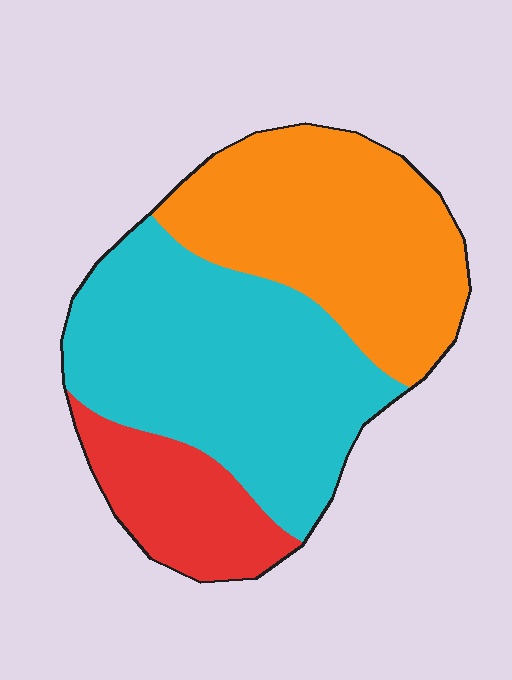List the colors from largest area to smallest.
From largest to smallest: cyan, orange, red.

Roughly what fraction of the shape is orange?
Orange covers around 40% of the shape.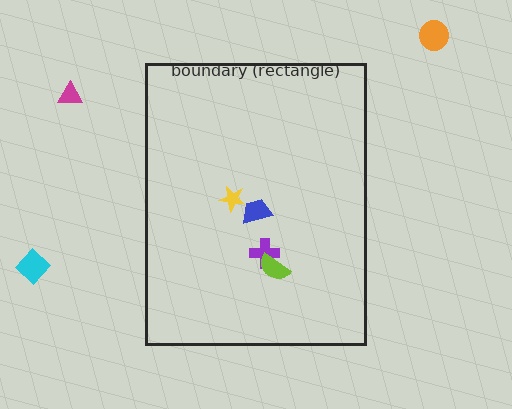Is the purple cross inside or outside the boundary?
Inside.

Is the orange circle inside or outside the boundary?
Outside.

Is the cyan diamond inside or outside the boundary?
Outside.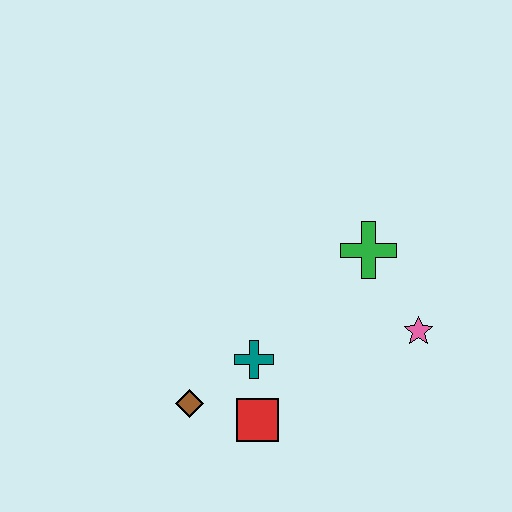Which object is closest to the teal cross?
The red square is closest to the teal cross.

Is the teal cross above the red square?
Yes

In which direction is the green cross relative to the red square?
The green cross is above the red square.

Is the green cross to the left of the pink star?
Yes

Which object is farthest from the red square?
The green cross is farthest from the red square.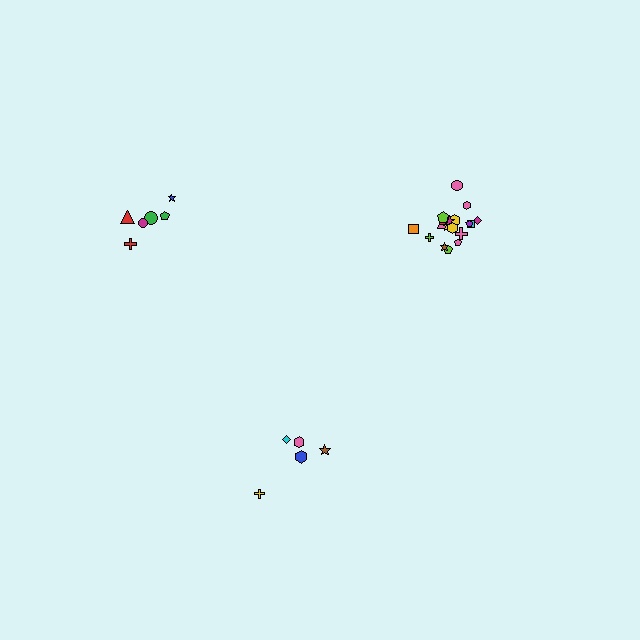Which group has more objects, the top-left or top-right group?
The top-right group.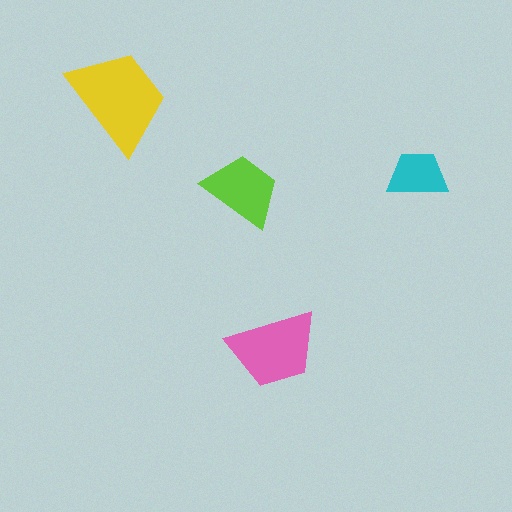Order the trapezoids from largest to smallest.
the yellow one, the pink one, the lime one, the cyan one.